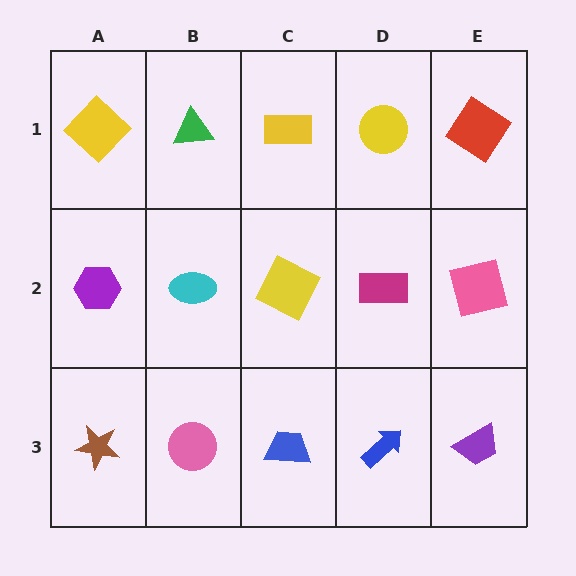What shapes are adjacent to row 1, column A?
A purple hexagon (row 2, column A), a green triangle (row 1, column B).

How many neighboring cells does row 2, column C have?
4.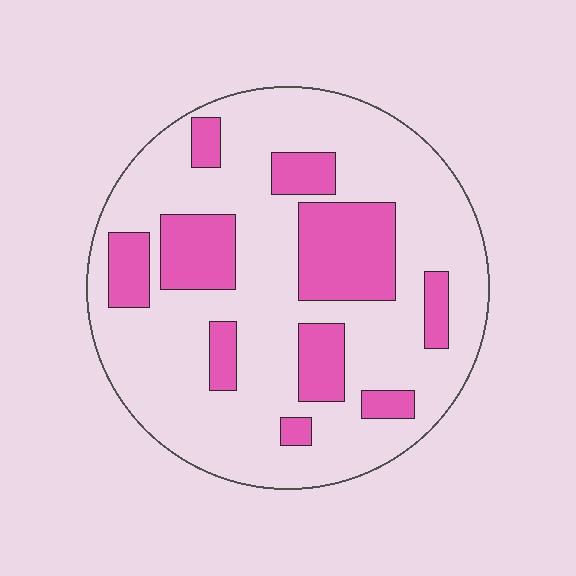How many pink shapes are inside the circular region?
10.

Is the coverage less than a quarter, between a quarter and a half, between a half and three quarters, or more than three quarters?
Between a quarter and a half.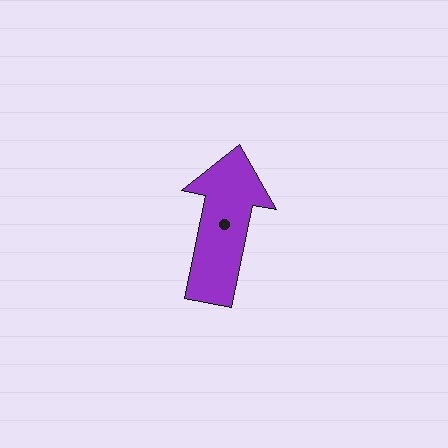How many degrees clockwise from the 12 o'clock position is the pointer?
Approximately 11 degrees.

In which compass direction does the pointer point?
North.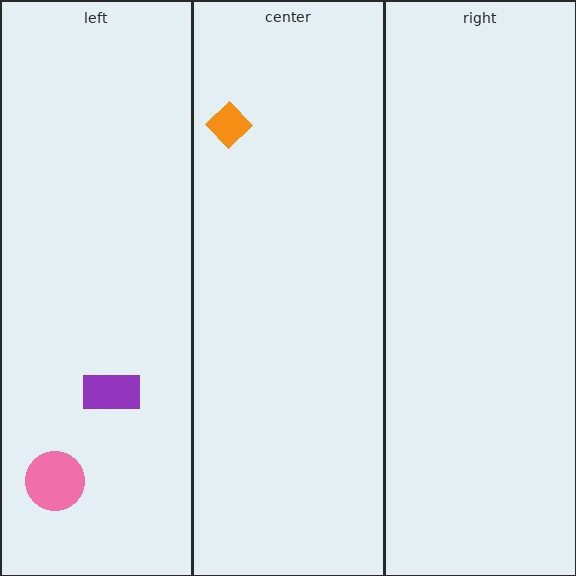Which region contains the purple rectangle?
The left region.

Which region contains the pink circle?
The left region.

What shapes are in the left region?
The pink circle, the purple rectangle.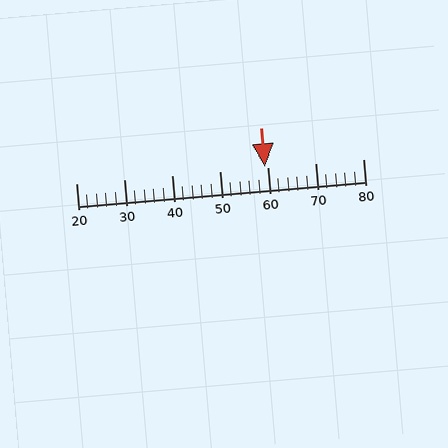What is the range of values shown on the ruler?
The ruler shows values from 20 to 80.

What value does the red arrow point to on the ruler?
The red arrow points to approximately 59.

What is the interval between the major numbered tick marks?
The major tick marks are spaced 10 units apart.